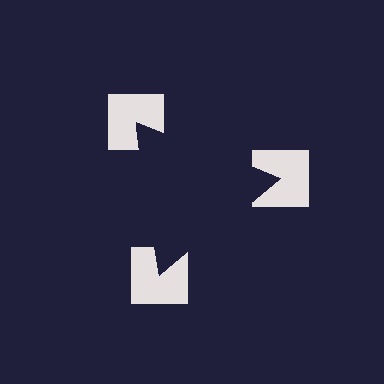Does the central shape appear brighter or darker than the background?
It typically appears slightly darker than the background, even though no actual brightness change is drawn.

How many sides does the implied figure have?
3 sides.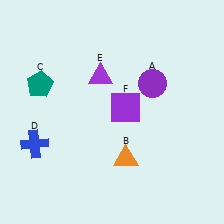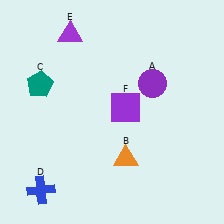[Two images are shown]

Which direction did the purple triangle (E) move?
The purple triangle (E) moved up.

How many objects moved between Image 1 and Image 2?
2 objects moved between the two images.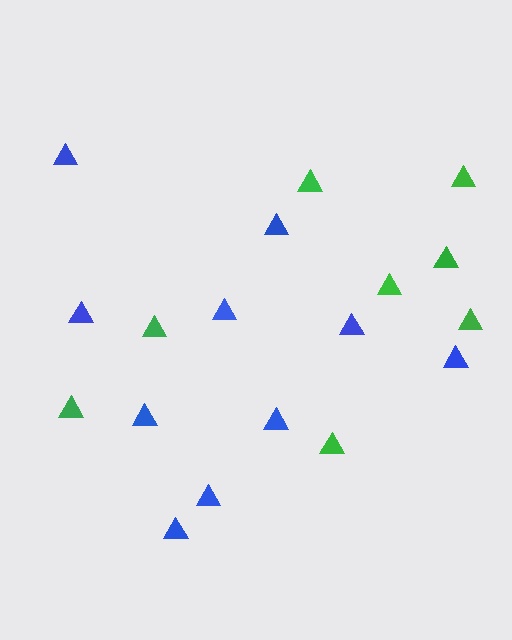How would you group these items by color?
There are 2 groups: one group of blue triangles (10) and one group of green triangles (8).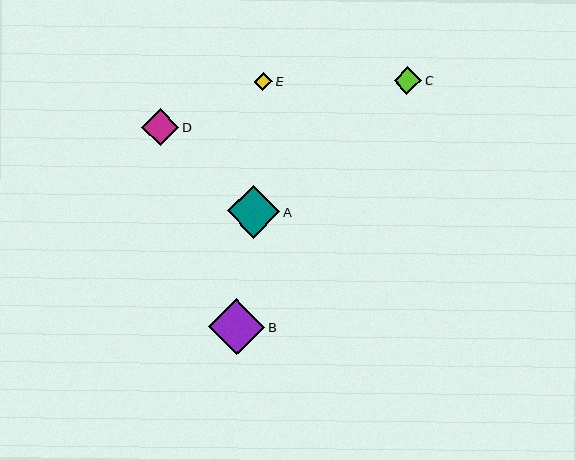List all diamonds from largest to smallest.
From largest to smallest: B, A, D, C, E.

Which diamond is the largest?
Diamond B is the largest with a size of approximately 56 pixels.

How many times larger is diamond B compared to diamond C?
Diamond B is approximately 2.0 times the size of diamond C.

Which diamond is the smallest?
Diamond E is the smallest with a size of approximately 18 pixels.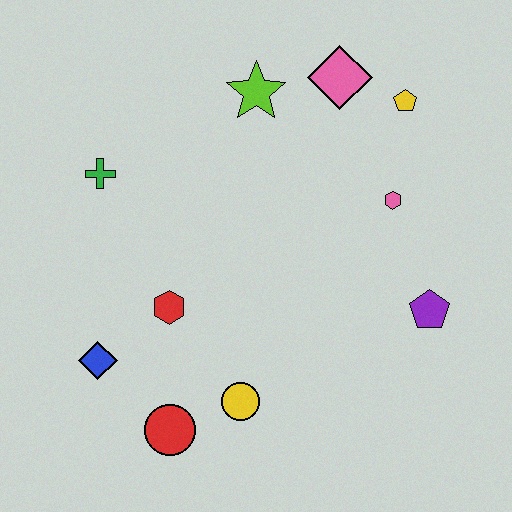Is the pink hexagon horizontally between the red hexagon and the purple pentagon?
Yes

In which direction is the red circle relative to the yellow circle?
The red circle is to the left of the yellow circle.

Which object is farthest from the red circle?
The yellow pentagon is farthest from the red circle.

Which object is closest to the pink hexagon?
The yellow pentagon is closest to the pink hexagon.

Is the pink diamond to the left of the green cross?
No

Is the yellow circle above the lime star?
No